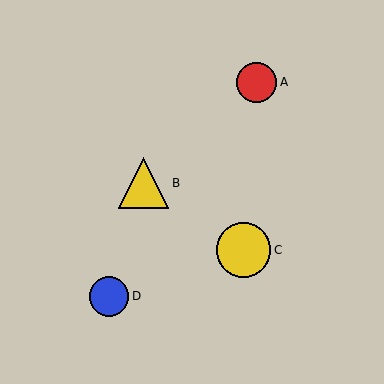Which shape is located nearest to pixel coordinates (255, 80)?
The red circle (labeled A) at (256, 82) is nearest to that location.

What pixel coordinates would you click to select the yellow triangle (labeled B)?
Click at (143, 183) to select the yellow triangle B.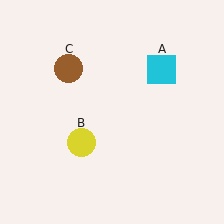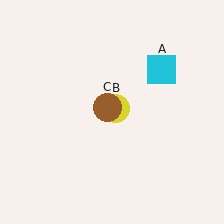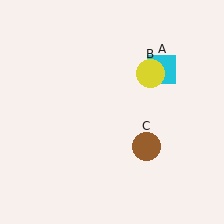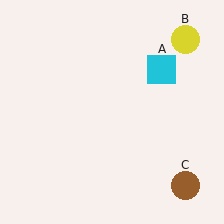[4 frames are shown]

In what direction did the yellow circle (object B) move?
The yellow circle (object B) moved up and to the right.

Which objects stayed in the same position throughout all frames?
Cyan square (object A) remained stationary.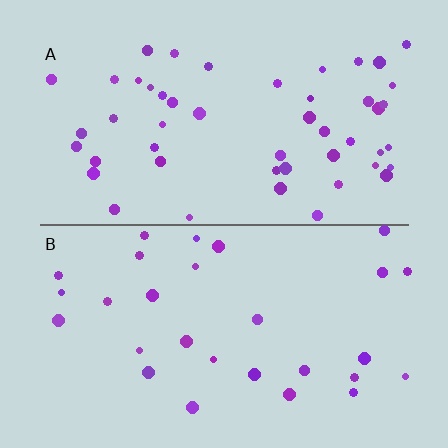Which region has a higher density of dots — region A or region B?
A (the top).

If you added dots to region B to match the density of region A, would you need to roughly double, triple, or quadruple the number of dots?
Approximately double.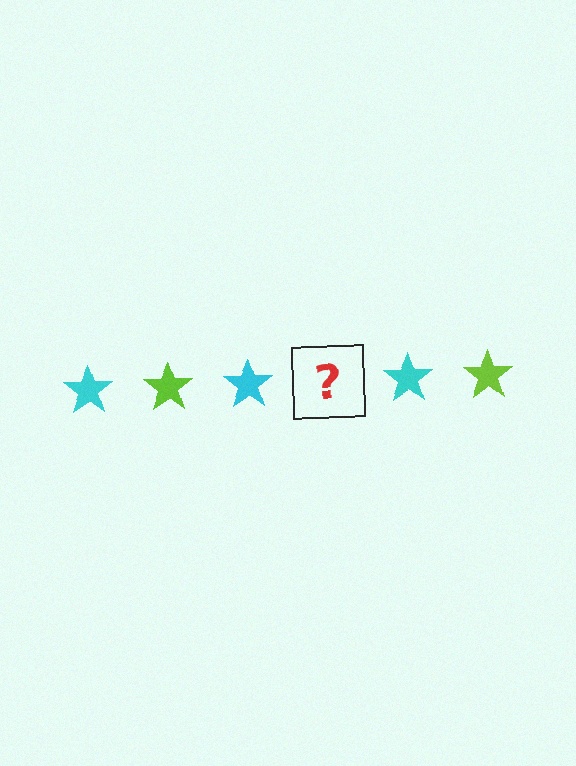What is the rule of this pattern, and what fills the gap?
The rule is that the pattern cycles through cyan, lime stars. The gap should be filled with a lime star.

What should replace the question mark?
The question mark should be replaced with a lime star.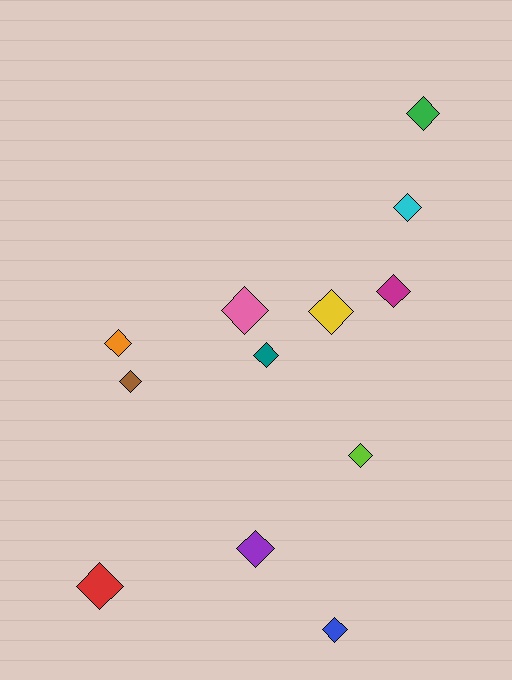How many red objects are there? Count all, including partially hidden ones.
There is 1 red object.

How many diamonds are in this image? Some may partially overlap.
There are 12 diamonds.